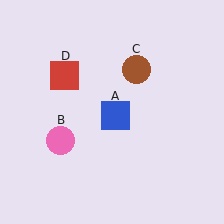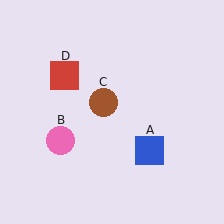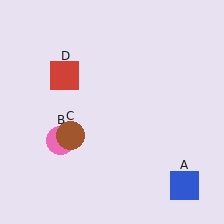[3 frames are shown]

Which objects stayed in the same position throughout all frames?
Pink circle (object B) and red square (object D) remained stationary.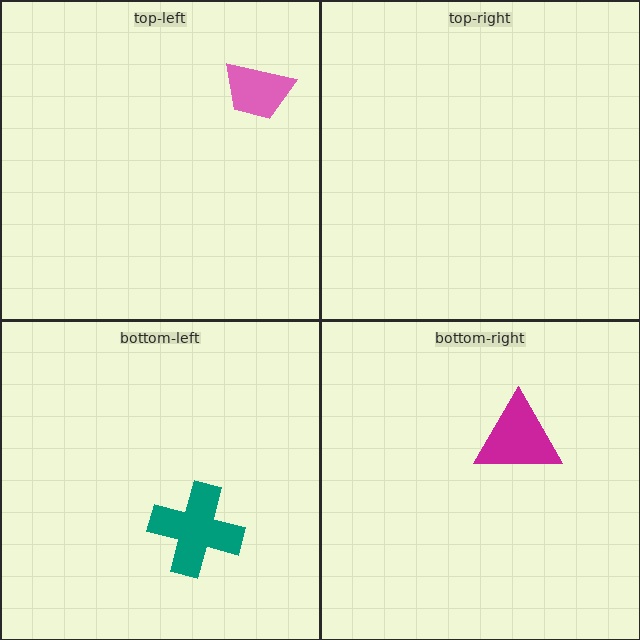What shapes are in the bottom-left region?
The teal cross.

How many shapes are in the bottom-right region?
1.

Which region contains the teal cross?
The bottom-left region.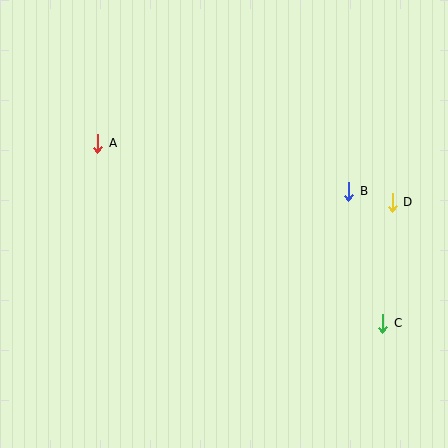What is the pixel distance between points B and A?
The distance between B and A is 256 pixels.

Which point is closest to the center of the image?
Point B at (349, 191) is closest to the center.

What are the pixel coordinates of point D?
Point D is at (392, 202).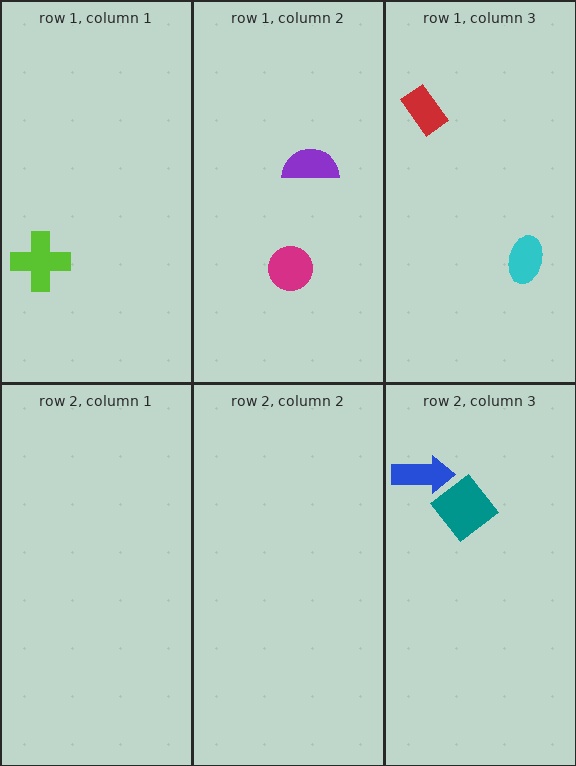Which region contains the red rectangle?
The row 1, column 3 region.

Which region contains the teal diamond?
The row 2, column 3 region.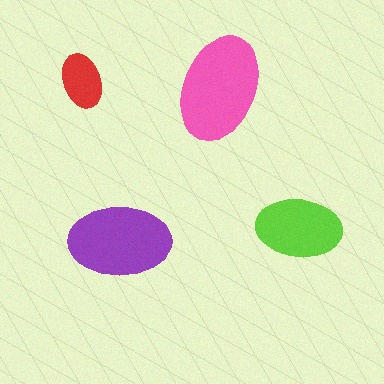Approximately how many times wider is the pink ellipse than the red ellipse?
About 2 times wider.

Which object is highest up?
The red ellipse is topmost.